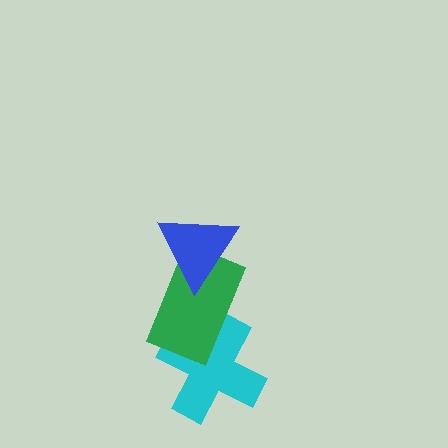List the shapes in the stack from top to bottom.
From top to bottom: the blue triangle, the green rectangle, the cyan cross.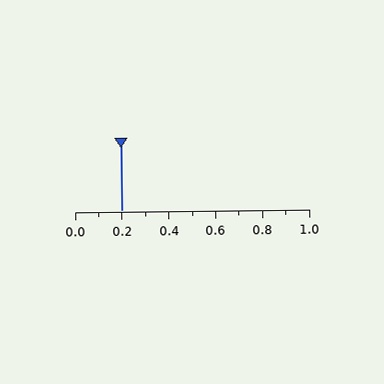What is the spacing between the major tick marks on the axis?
The major ticks are spaced 0.2 apart.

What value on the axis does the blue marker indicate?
The marker indicates approximately 0.2.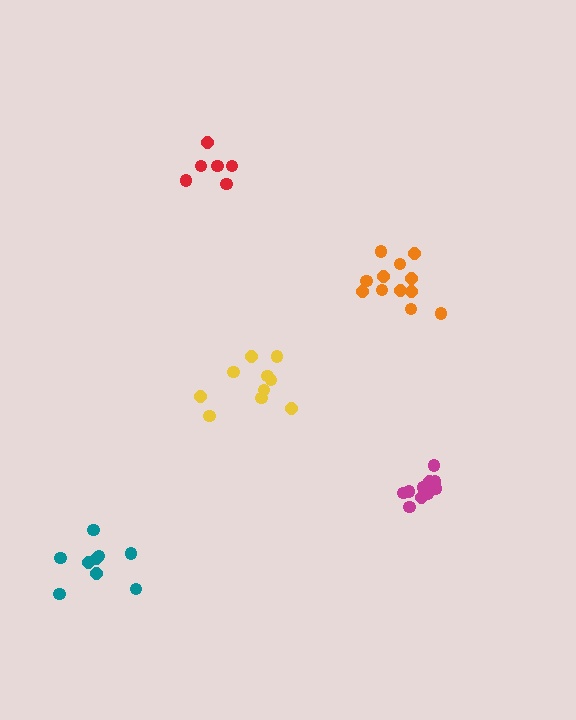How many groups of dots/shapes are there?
There are 5 groups.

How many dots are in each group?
Group 1: 10 dots, Group 2: 9 dots, Group 3: 12 dots, Group 4: 10 dots, Group 5: 6 dots (47 total).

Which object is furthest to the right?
The magenta cluster is rightmost.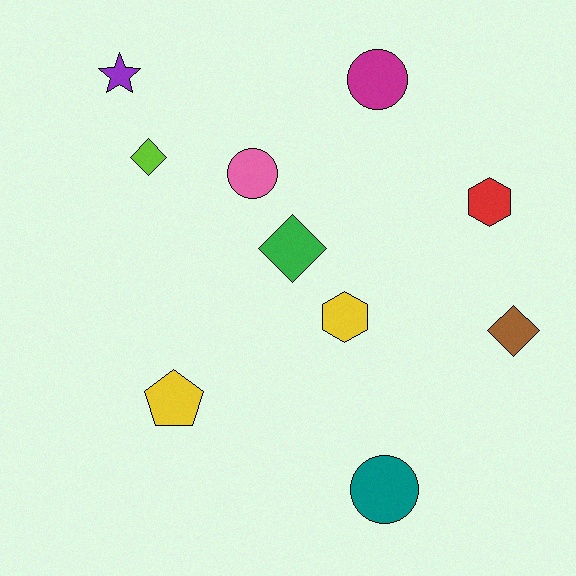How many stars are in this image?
There is 1 star.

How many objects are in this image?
There are 10 objects.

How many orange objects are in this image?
There are no orange objects.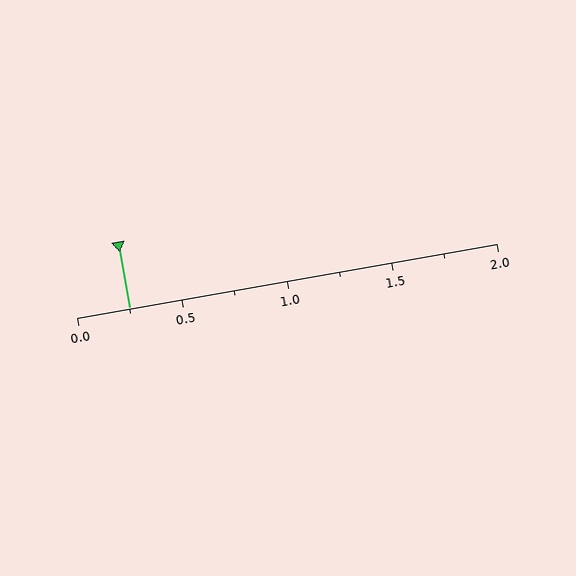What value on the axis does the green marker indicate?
The marker indicates approximately 0.25.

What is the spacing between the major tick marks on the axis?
The major ticks are spaced 0.5 apart.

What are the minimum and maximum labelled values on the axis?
The axis runs from 0.0 to 2.0.